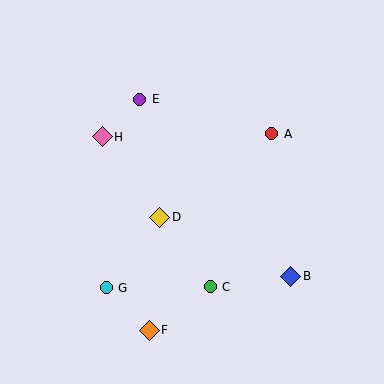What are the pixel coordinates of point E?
Point E is at (140, 99).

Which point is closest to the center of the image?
Point D at (160, 217) is closest to the center.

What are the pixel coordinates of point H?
Point H is at (102, 137).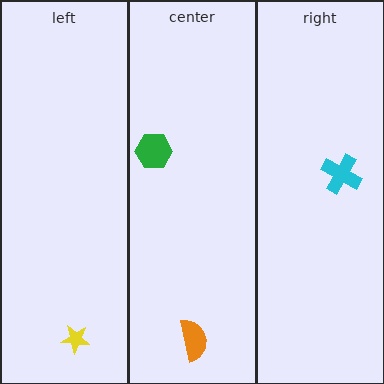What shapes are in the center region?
The green hexagon, the orange semicircle.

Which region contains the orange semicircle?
The center region.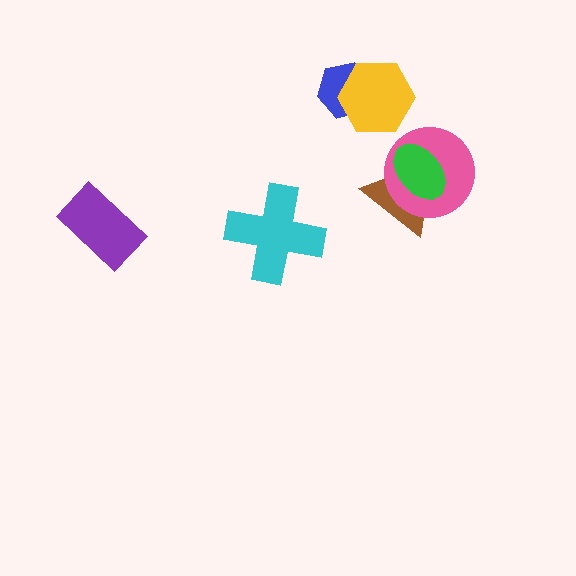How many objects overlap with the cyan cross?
0 objects overlap with the cyan cross.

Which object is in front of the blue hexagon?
The yellow hexagon is in front of the blue hexagon.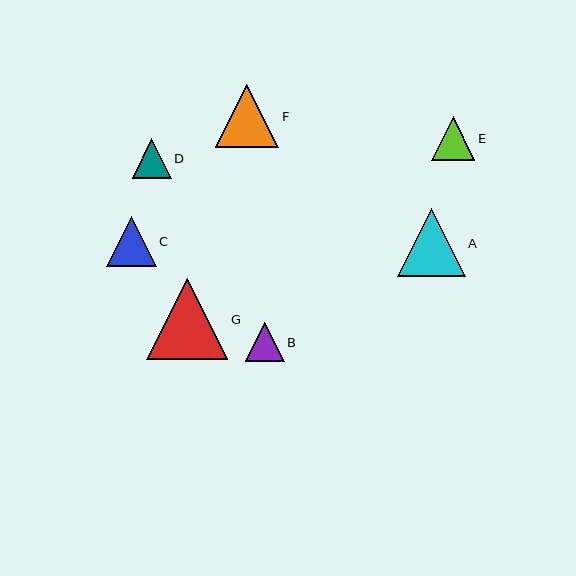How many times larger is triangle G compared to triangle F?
Triangle G is approximately 1.3 times the size of triangle F.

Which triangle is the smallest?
Triangle D is the smallest with a size of approximately 39 pixels.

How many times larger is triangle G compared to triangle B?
Triangle G is approximately 2.1 times the size of triangle B.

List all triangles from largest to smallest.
From largest to smallest: G, A, F, C, E, B, D.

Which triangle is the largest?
Triangle G is the largest with a size of approximately 81 pixels.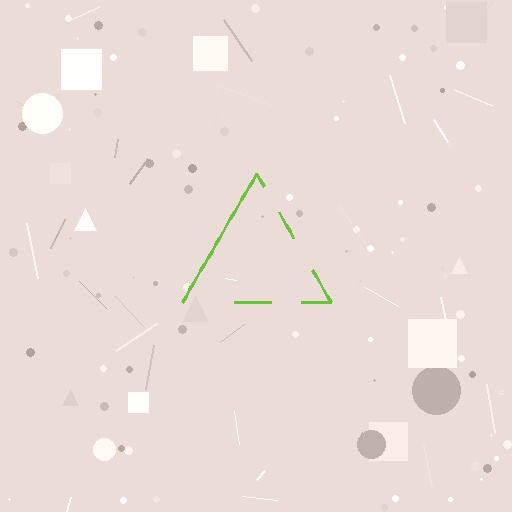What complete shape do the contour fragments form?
The contour fragments form a triangle.